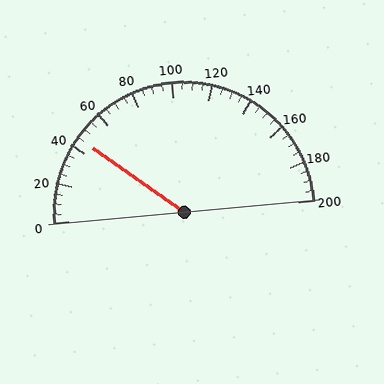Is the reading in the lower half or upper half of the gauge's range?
The reading is in the lower half of the range (0 to 200).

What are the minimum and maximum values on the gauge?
The gauge ranges from 0 to 200.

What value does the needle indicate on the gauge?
The needle indicates approximately 45.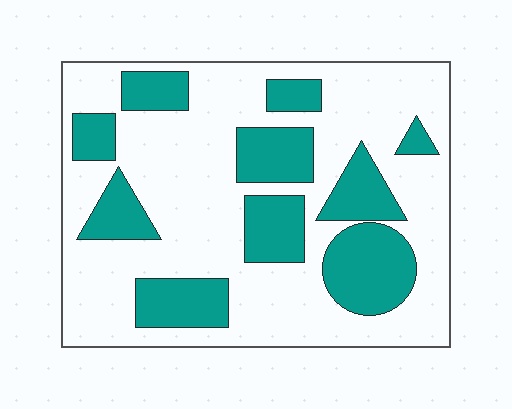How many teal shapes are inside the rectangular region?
10.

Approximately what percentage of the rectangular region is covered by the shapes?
Approximately 30%.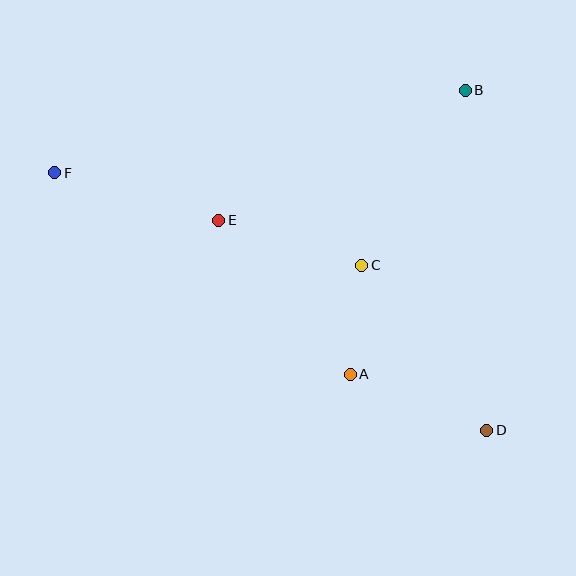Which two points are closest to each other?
Points A and C are closest to each other.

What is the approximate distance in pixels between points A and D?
The distance between A and D is approximately 148 pixels.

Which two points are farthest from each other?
Points D and F are farthest from each other.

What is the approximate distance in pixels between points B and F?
The distance between B and F is approximately 419 pixels.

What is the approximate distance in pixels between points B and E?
The distance between B and E is approximately 278 pixels.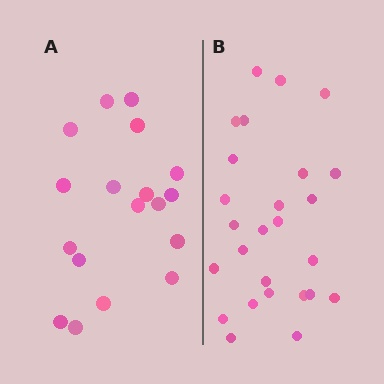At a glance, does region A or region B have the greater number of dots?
Region B (the right region) has more dots.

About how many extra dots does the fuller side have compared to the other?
Region B has roughly 8 or so more dots than region A.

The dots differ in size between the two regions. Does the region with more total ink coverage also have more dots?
No. Region A has more total ink coverage because its dots are larger, but region B actually contains more individual dots. Total area can be misleading — the number of items is what matters here.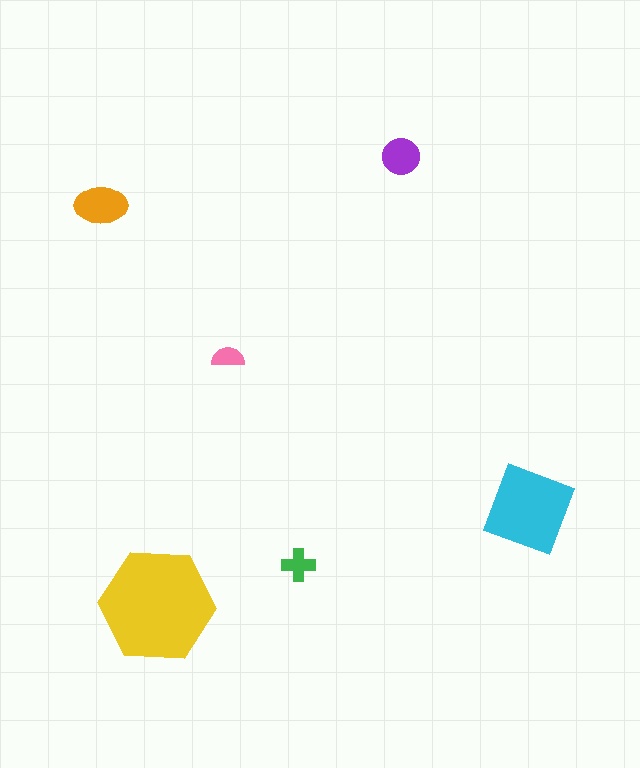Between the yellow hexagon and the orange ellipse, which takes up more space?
The yellow hexagon.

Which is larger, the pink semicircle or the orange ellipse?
The orange ellipse.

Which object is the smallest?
The pink semicircle.